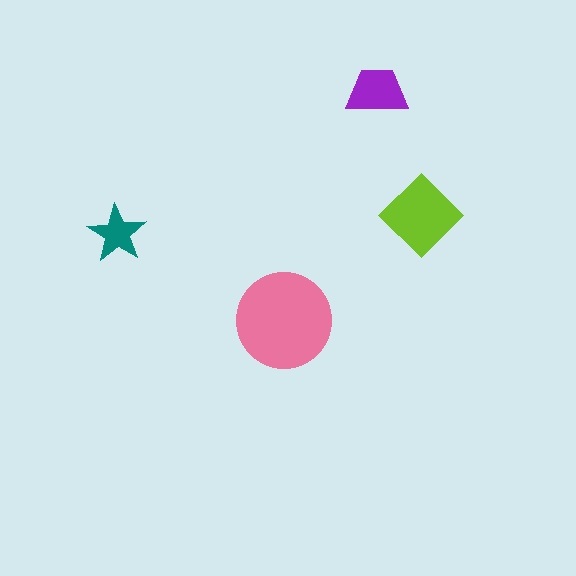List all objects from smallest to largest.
The teal star, the purple trapezoid, the lime diamond, the pink circle.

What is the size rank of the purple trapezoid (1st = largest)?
3rd.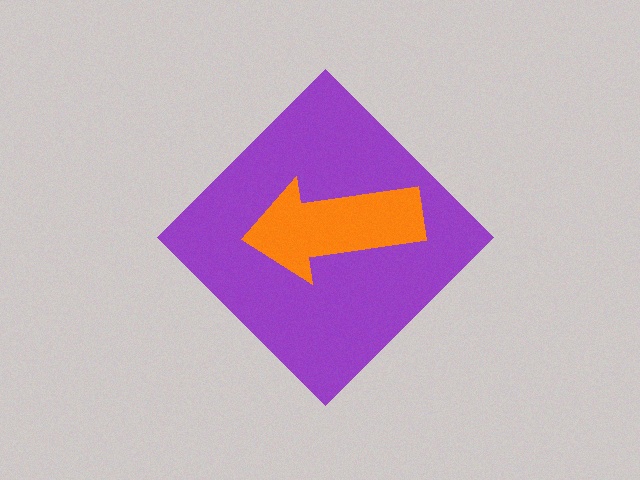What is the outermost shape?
The purple diamond.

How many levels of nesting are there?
2.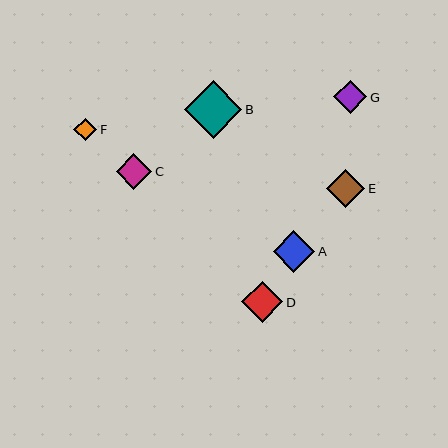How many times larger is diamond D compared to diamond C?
Diamond D is approximately 1.2 times the size of diamond C.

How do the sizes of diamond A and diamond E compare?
Diamond A and diamond E are approximately the same size.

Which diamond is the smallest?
Diamond F is the smallest with a size of approximately 23 pixels.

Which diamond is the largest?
Diamond B is the largest with a size of approximately 57 pixels.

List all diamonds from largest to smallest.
From largest to smallest: B, A, D, E, C, G, F.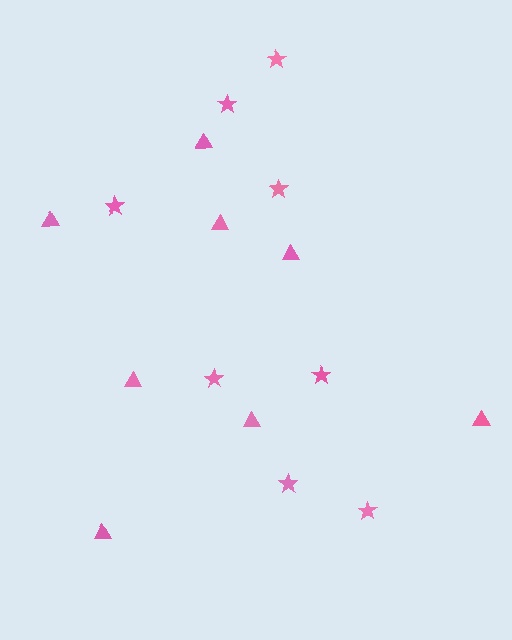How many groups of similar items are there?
There are 2 groups: one group of stars (8) and one group of triangles (8).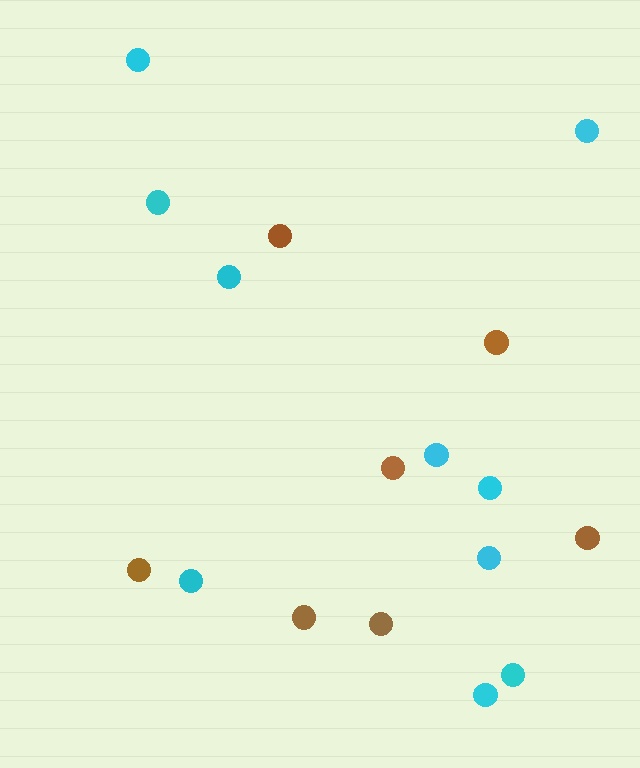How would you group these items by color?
There are 2 groups: one group of cyan circles (10) and one group of brown circles (7).